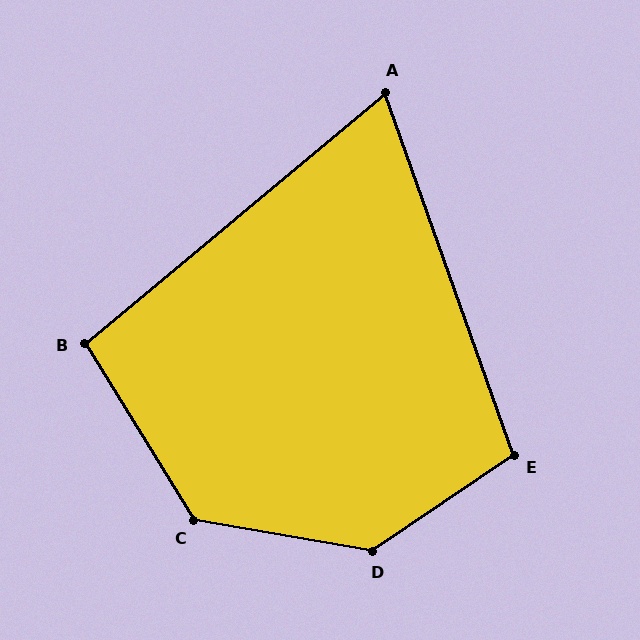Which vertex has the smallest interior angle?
A, at approximately 70 degrees.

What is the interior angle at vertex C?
Approximately 132 degrees (obtuse).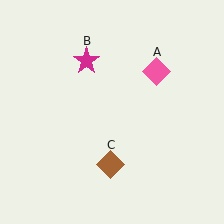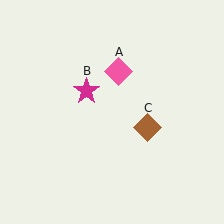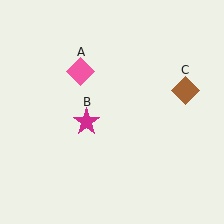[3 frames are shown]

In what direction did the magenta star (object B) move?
The magenta star (object B) moved down.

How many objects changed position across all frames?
3 objects changed position: pink diamond (object A), magenta star (object B), brown diamond (object C).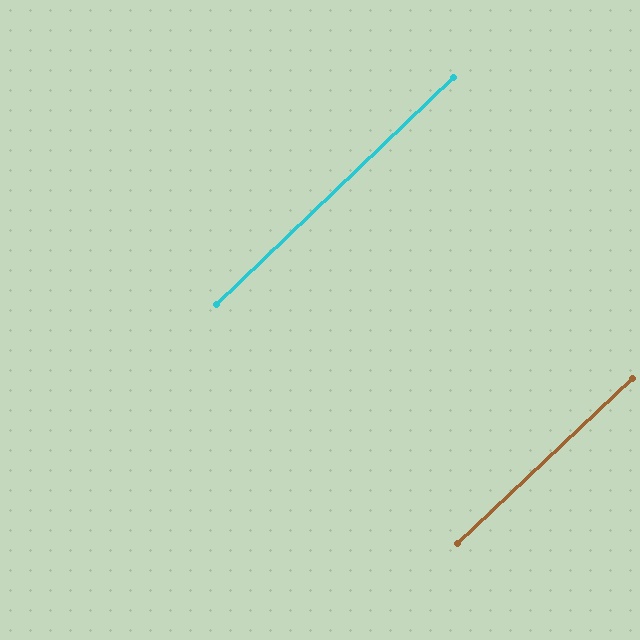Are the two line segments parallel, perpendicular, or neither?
Parallel — their directions differ by only 0.5°.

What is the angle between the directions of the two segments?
Approximately 1 degree.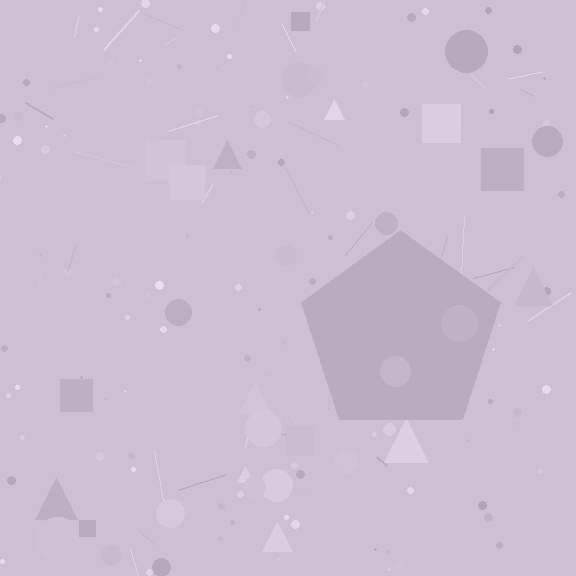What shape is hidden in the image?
A pentagon is hidden in the image.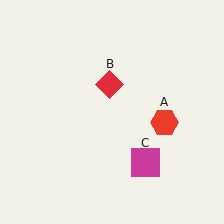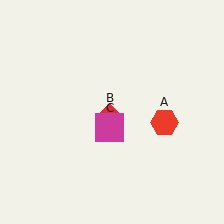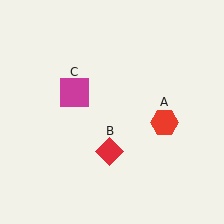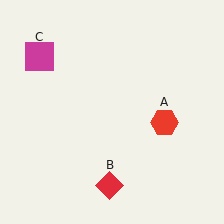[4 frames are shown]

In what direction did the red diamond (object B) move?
The red diamond (object B) moved down.